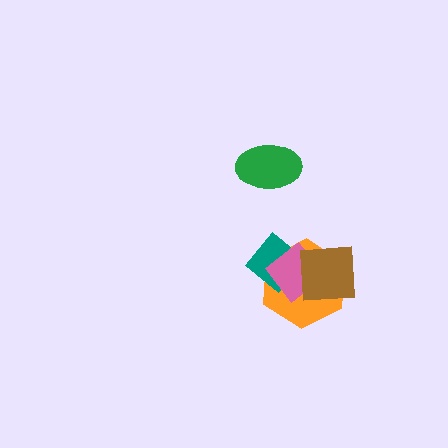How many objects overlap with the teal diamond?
3 objects overlap with the teal diamond.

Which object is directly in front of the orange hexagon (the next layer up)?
The teal diamond is directly in front of the orange hexagon.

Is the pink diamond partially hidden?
Yes, it is partially covered by another shape.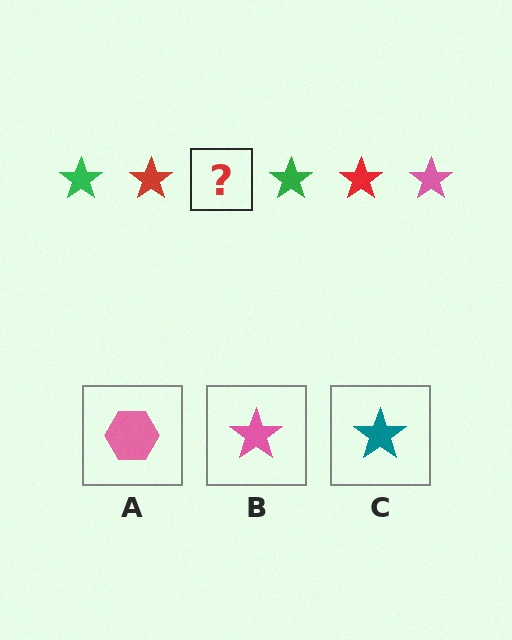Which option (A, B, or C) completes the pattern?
B.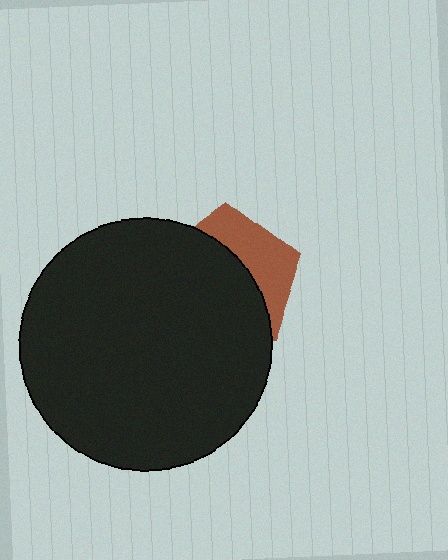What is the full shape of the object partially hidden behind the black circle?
The partially hidden object is a brown pentagon.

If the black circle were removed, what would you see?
You would see the complete brown pentagon.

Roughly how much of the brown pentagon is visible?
A small part of it is visible (roughly 35%).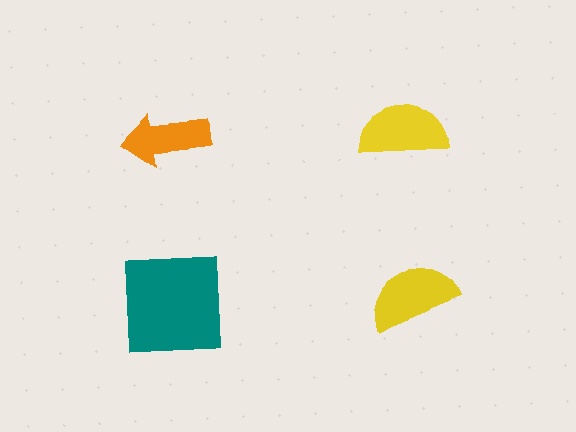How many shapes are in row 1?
2 shapes.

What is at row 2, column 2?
A yellow semicircle.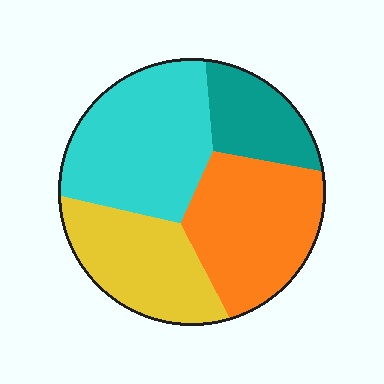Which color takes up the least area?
Teal, at roughly 15%.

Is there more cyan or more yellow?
Cyan.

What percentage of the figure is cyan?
Cyan covers around 35% of the figure.